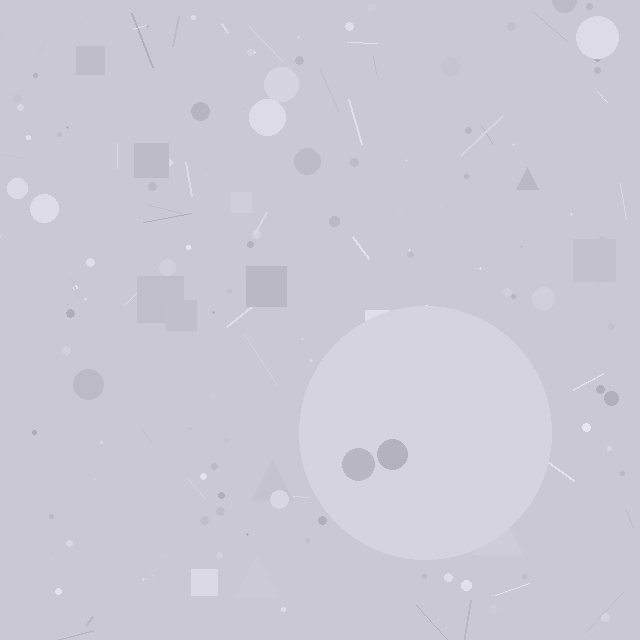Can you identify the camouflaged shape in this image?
The camouflaged shape is a circle.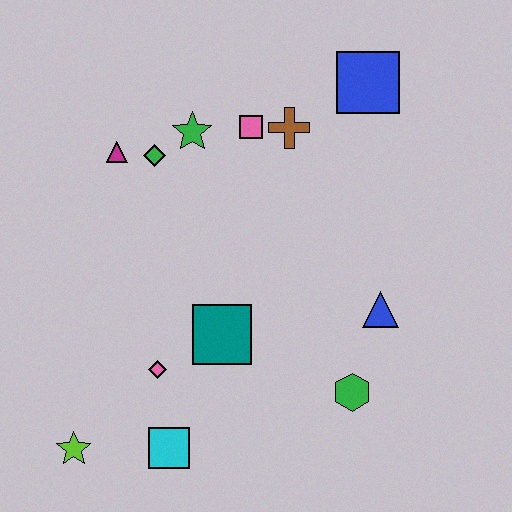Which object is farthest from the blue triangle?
The lime star is farthest from the blue triangle.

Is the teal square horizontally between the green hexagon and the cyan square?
Yes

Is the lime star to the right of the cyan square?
No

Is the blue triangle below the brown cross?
Yes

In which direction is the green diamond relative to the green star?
The green diamond is to the left of the green star.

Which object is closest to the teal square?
The pink diamond is closest to the teal square.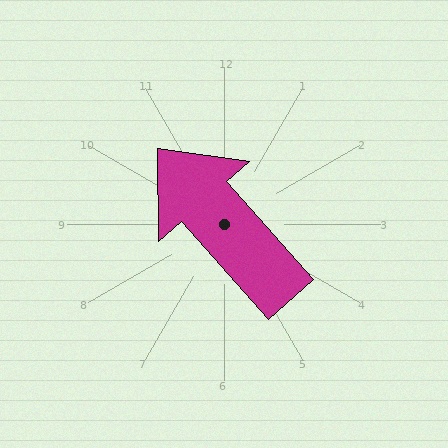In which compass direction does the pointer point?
Northwest.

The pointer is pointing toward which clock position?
Roughly 11 o'clock.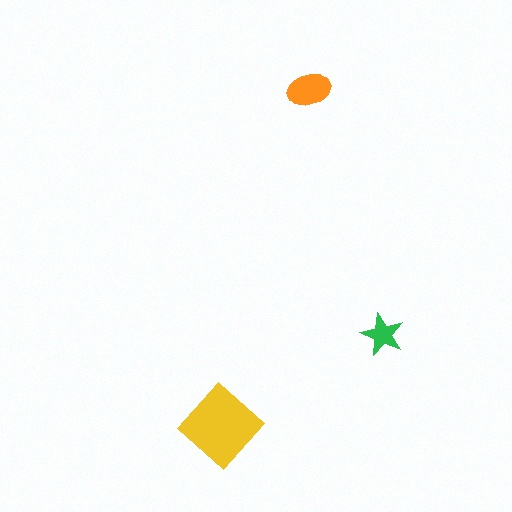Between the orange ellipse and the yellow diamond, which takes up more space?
The yellow diamond.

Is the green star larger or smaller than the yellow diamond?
Smaller.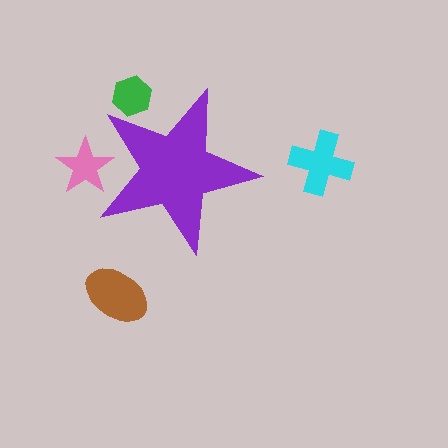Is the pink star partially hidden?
Yes, the pink star is partially hidden behind the purple star.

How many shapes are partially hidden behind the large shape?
2 shapes are partially hidden.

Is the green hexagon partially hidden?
Yes, the green hexagon is partially hidden behind the purple star.